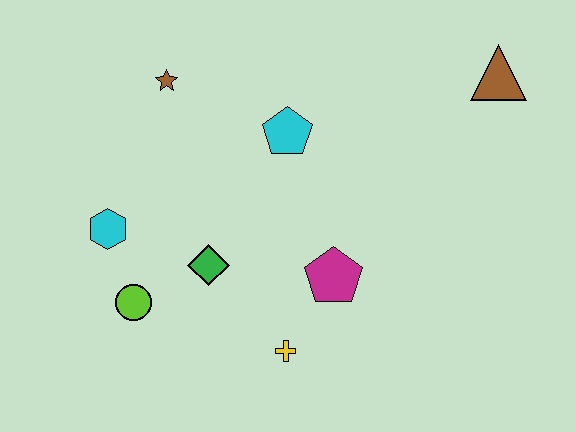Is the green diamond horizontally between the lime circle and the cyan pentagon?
Yes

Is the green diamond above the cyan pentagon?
No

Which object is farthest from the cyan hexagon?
The brown triangle is farthest from the cyan hexagon.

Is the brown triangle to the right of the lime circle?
Yes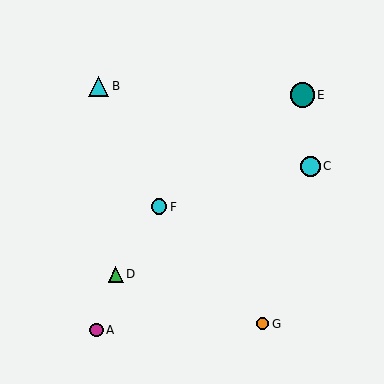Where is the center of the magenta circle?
The center of the magenta circle is at (96, 330).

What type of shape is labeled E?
Shape E is a teal circle.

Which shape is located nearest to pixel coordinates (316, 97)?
The teal circle (labeled E) at (302, 95) is nearest to that location.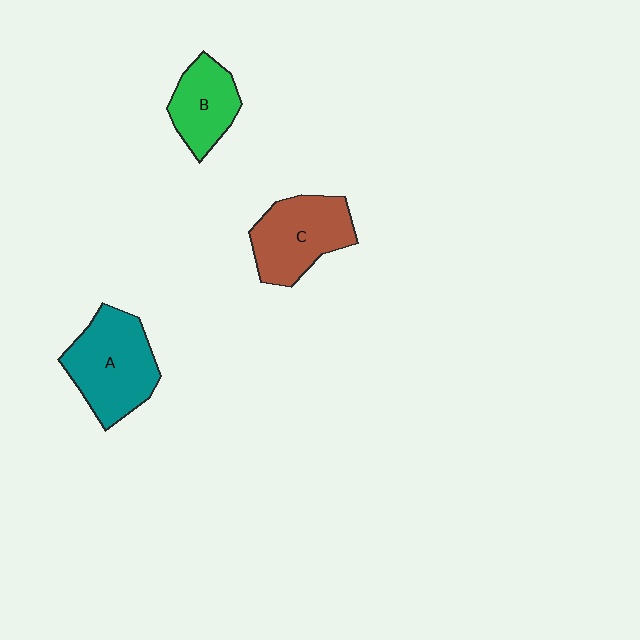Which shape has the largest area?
Shape A (teal).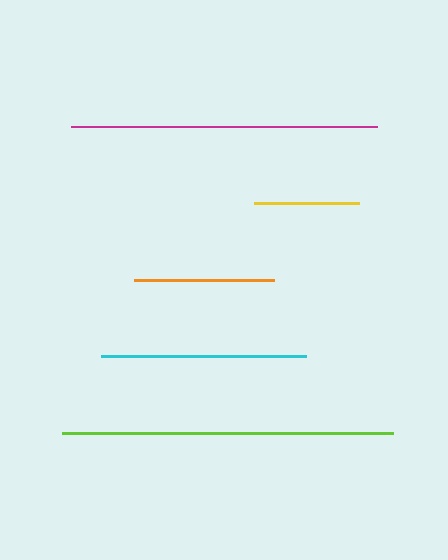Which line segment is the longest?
The lime line is the longest at approximately 331 pixels.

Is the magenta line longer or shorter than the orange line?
The magenta line is longer than the orange line.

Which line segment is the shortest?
The yellow line is the shortest at approximately 105 pixels.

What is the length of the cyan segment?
The cyan segment is approximately 205 pixels long.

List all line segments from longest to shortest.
From longest to shortest: lime, magenta, cyan, orange, yellow.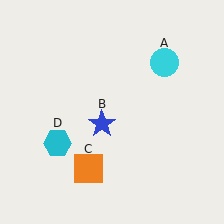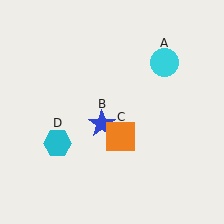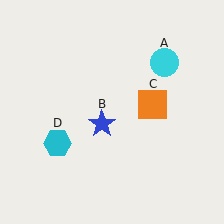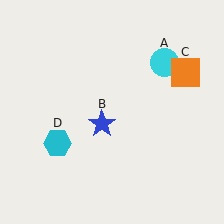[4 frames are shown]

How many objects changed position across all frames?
1 object changed position: orange square (object C).